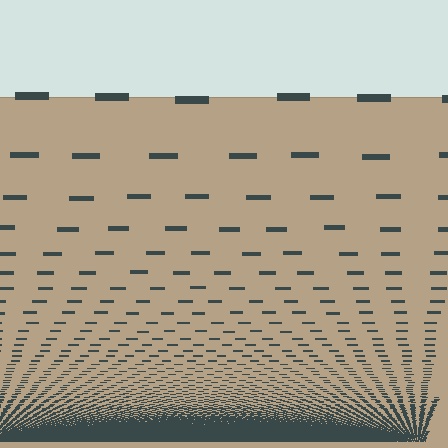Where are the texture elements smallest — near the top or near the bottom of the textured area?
Near the bottom.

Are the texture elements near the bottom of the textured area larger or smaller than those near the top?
Smaller. The gradient is inverted — elements near the bottom are smaller and denser.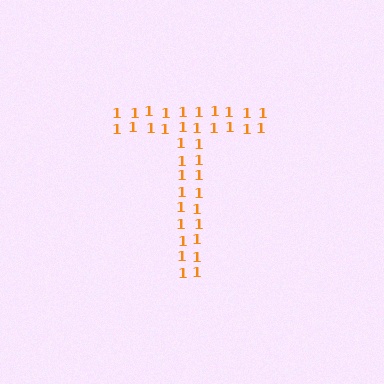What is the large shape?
The large shape is the letter T.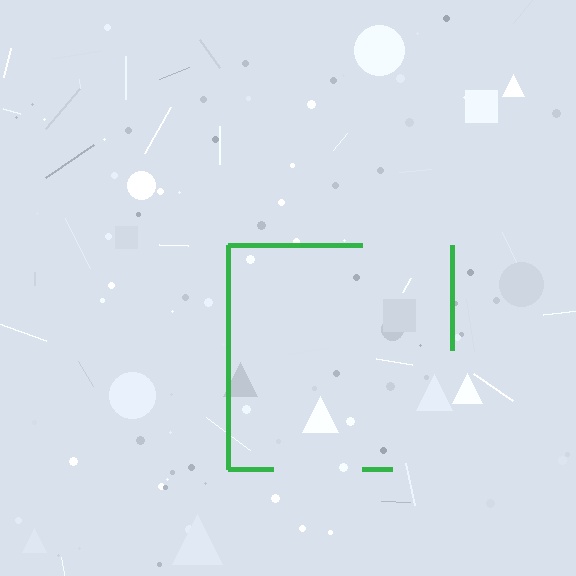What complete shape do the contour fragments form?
The contour fragments form a square.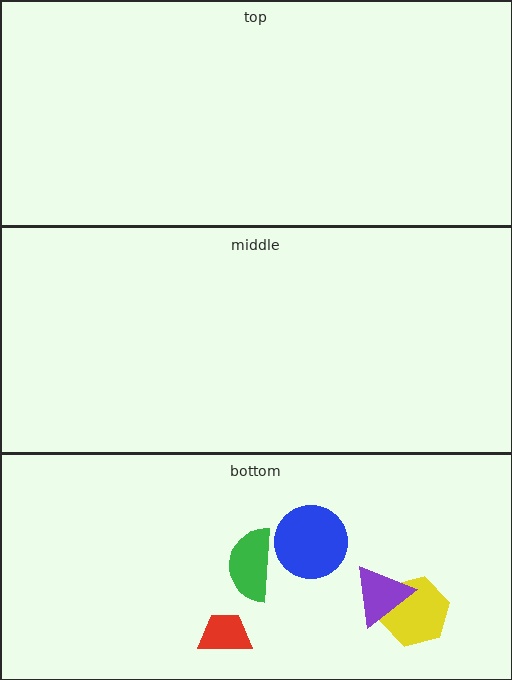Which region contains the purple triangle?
The bottom region.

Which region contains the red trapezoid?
The bottom region.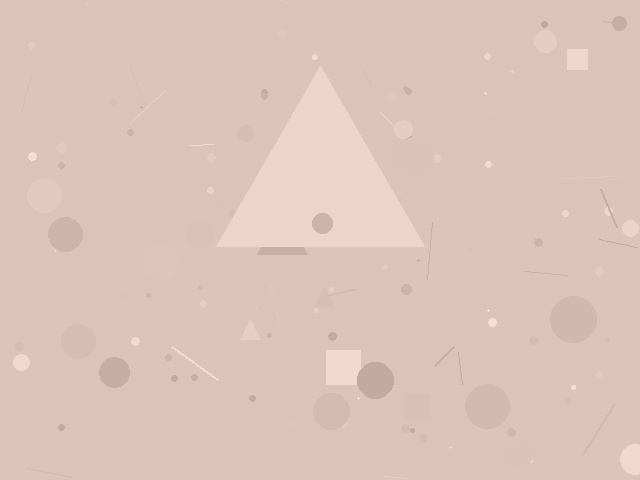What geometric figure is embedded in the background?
A triangle is embedded in the background.